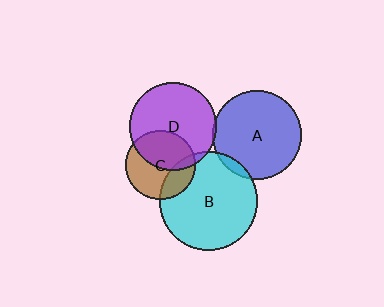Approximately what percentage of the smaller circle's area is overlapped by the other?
Approximately 5%.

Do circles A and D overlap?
Yes.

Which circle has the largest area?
Circle B (cyan).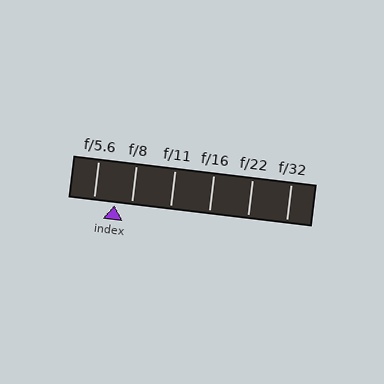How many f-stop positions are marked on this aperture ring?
There are 6 f-stop positions marked.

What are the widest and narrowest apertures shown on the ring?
The widest aperture shown is f/5.6 and the narrowest is f/32.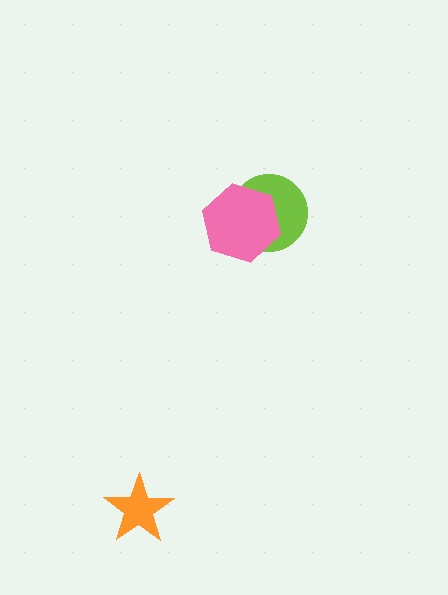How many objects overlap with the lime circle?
1 object overlaps with the lime circle.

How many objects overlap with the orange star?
0 objects overlap with the orange star.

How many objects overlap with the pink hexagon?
1 object overlaps with the pink hexagon.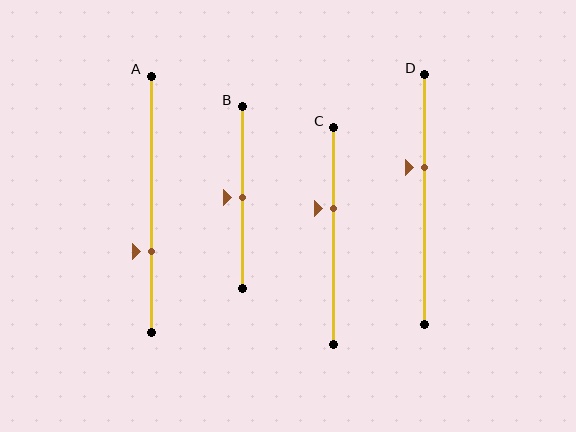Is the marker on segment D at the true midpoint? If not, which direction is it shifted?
No, the marker on segment D is shifted upward by about 13% of the segment length.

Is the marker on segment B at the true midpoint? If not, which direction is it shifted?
Yes, the marker on segment B is at the true midpoint.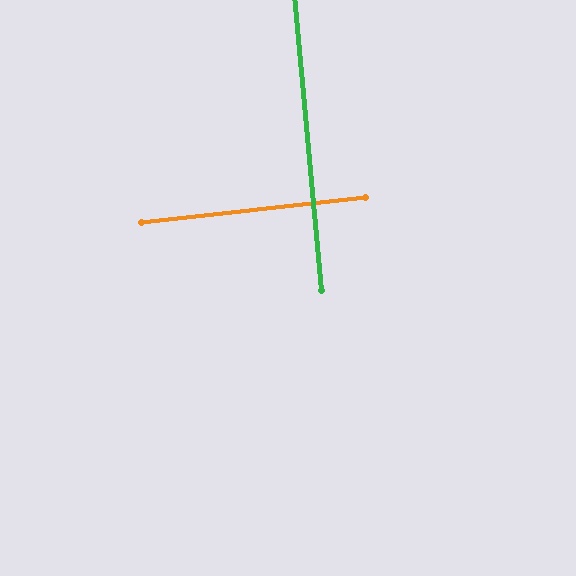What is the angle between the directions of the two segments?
Approximately 89 degrees.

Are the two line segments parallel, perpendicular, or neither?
Perpendicular — they meet at approximately 89°.